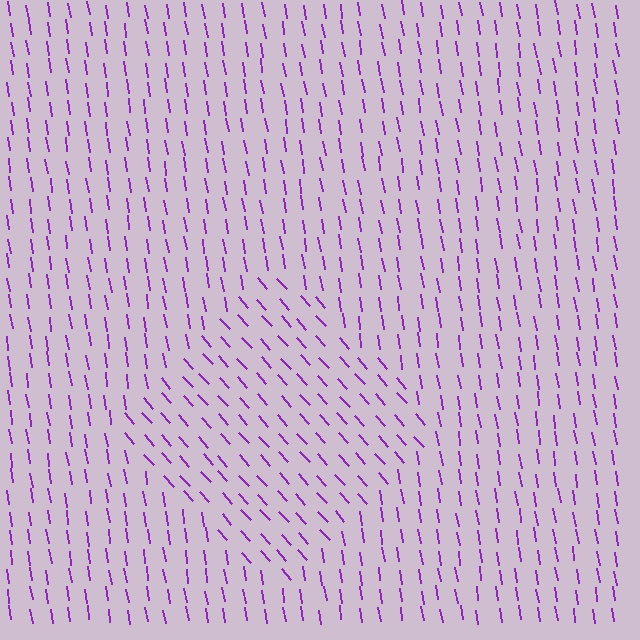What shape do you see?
I see a diamond.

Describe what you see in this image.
The image is filled with small purple line segments. A diamond region in the image has lines oriented differently from the surrounding lines, creating a visible texture boundary.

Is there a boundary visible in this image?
Yes, there is a texture boundary formed by a change in line orientation.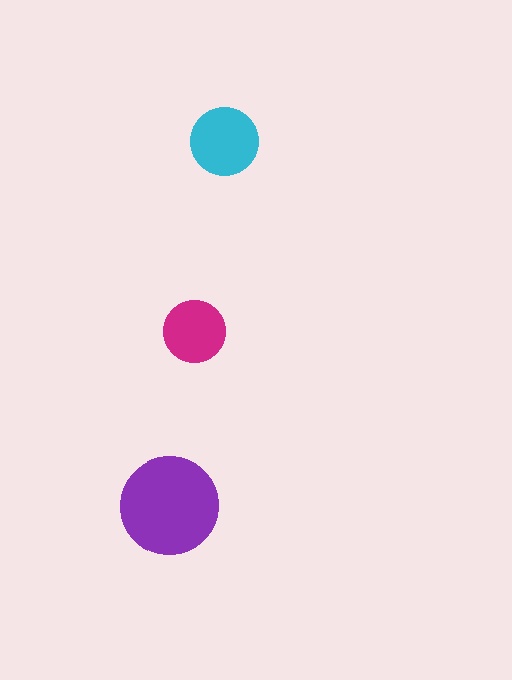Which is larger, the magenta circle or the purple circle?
The purple one.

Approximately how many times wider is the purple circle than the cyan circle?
About 1.5 times wider.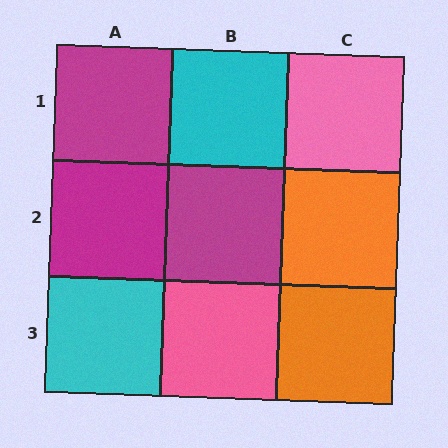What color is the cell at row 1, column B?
Cyan.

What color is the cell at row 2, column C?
Orange.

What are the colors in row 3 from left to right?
Cyan, pink, orange.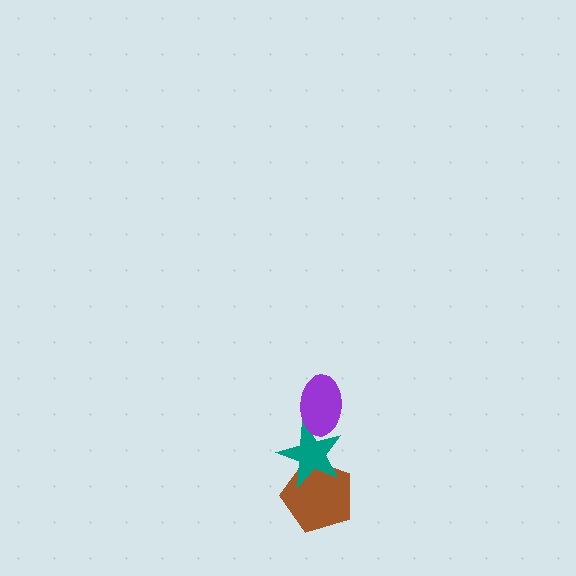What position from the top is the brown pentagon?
The brown pentagon is 3rd from the top.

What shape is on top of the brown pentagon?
The teal star is on top of the brown pentagon.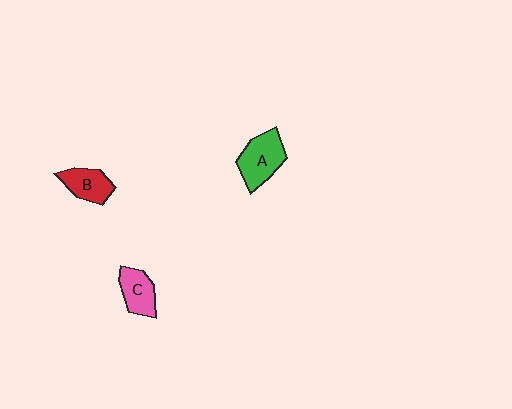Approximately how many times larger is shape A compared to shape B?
Approximately 1.4 times.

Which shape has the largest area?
Shape A (green).